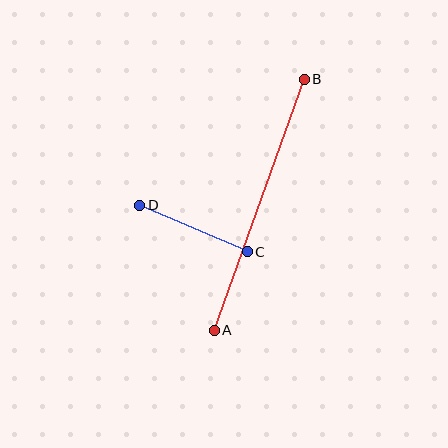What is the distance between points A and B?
The distance is approximately 267 pixels.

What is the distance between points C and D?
The distance is approximately 117 pixels.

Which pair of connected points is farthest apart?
Points A and B are farthest apart.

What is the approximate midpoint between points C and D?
The midpoint is at approximately (194, 228) pixels.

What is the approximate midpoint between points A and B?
The midpoint is at approximately (259, 205) pixels.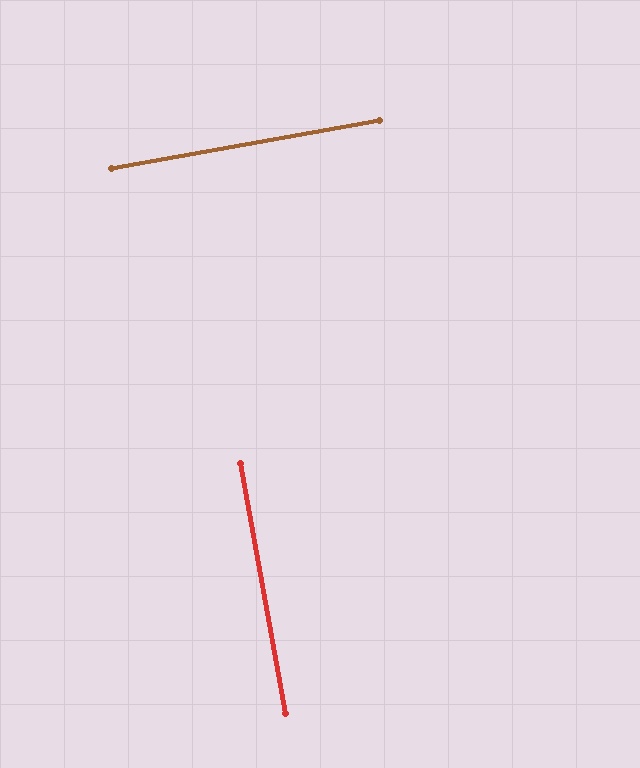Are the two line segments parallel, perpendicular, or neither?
Perpendicular — they meet at approximately 90°.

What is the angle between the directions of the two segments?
Approximately 90 degrees.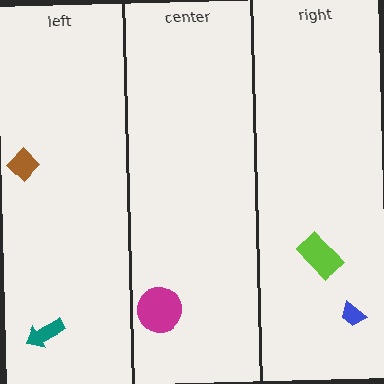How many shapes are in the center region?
1.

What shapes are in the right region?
The blue trapezoid, the lime rectangle.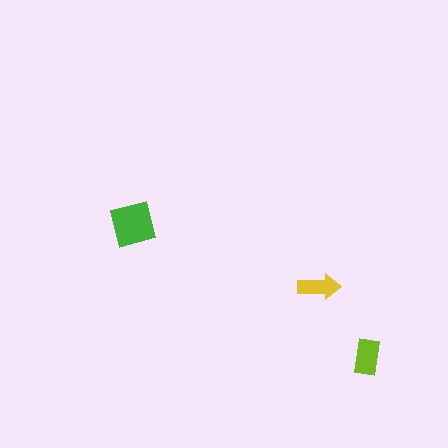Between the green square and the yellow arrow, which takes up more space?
The green square.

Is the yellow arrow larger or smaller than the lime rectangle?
Smaller.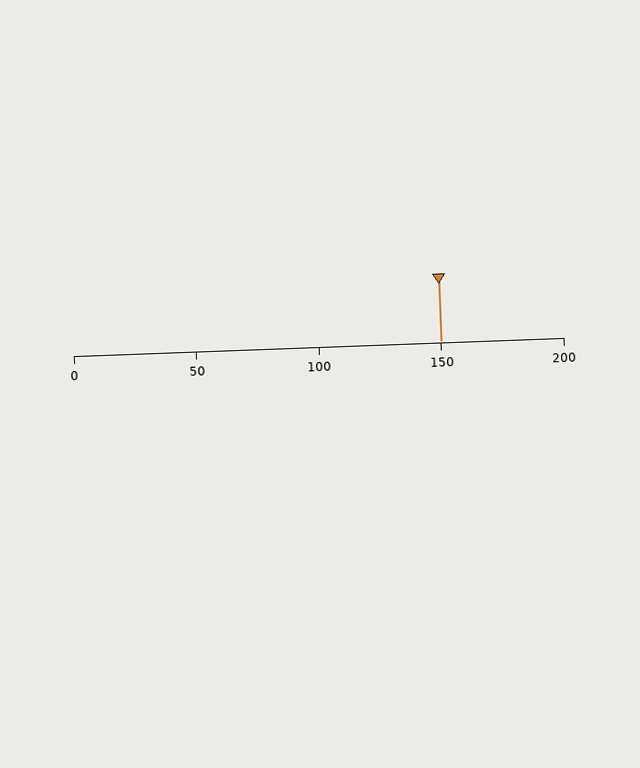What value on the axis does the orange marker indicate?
The marker indicates approximately 150.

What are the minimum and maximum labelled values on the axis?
The axis runs from 0 to 200.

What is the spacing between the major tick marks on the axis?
The major ticks are spaced 50 apart.